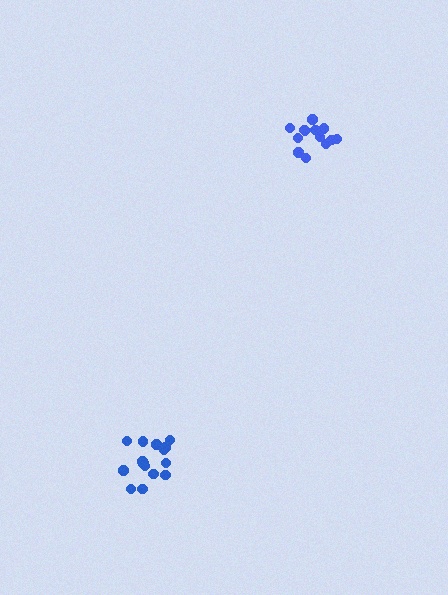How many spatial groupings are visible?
There are 2 spatial groupings.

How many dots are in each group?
Group 1: 13 dots, Group 2: 15 dots (28 total).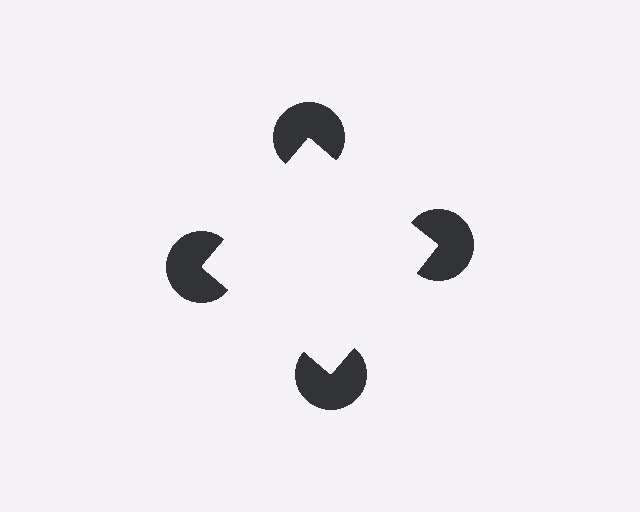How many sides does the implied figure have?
4 sides.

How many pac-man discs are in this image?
There are 4 — one at each vertex of the illusory square.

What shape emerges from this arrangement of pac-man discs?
An illusory square — its edges are inferred from the aligned wedge cuts in the pac-man discs, not physically drawn.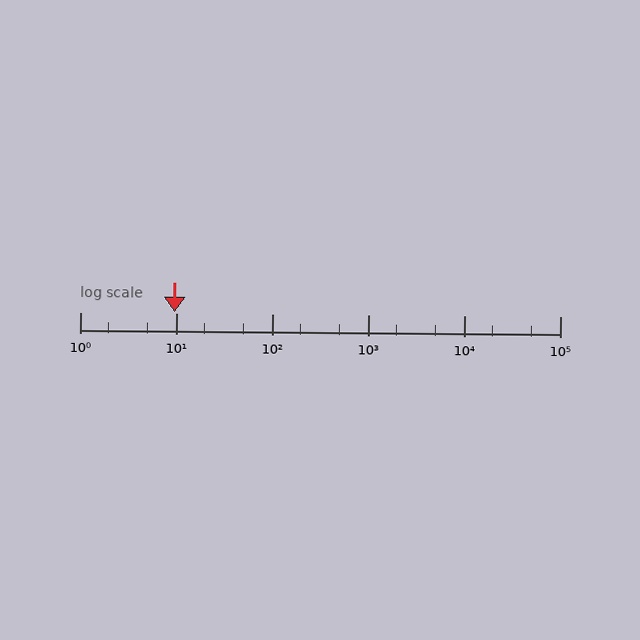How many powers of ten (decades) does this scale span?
The scale spans 5 decades, from 1 to 100000.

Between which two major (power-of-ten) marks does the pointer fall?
The pointer is between 1 and 10.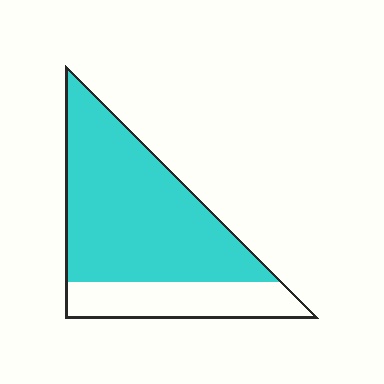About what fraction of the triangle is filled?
About three quarters (3/4).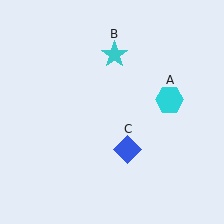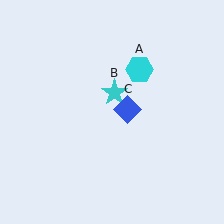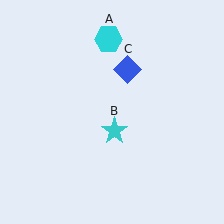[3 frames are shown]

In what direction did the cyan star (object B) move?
The cyan star (object B) moved down.